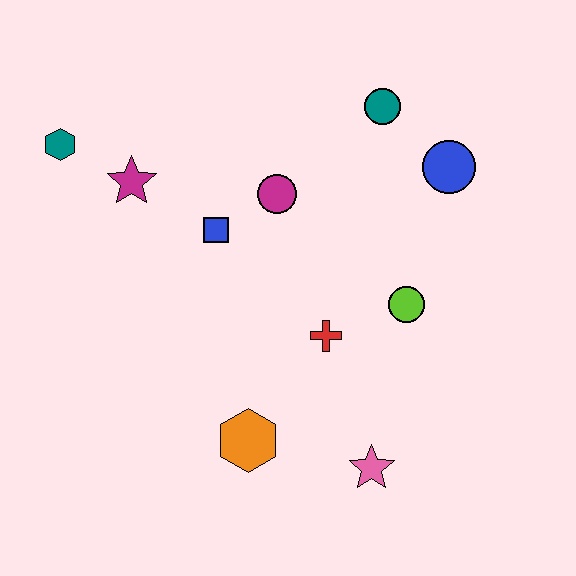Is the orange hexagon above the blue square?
No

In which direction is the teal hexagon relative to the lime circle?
The teal hexagon is to the left of the lime circle.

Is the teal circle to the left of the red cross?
No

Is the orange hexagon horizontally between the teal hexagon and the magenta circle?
Yes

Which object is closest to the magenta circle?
The blue square is closest to the magenta circle.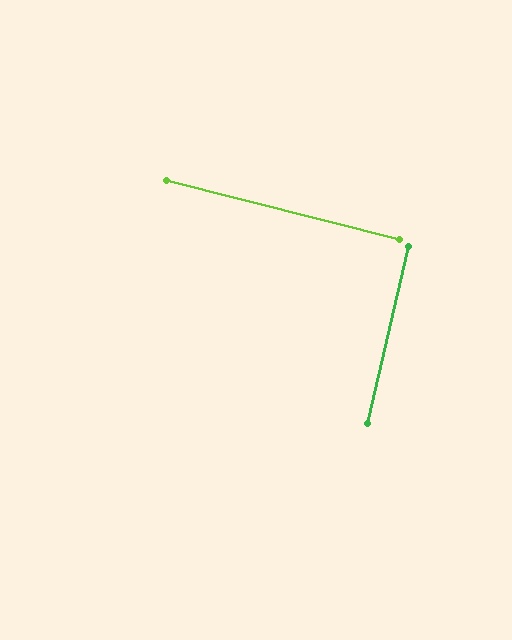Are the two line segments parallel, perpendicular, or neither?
Perpendicular — they meet at approximately 89°.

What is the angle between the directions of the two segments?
Approximately 89 degrees.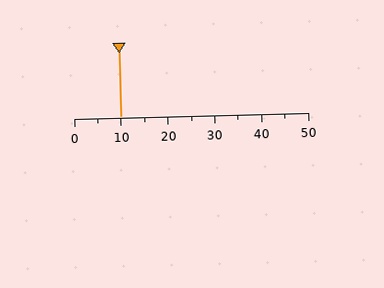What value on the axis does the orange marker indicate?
The marker indicates approximately 10.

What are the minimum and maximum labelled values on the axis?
The axis runs from 0 to 50.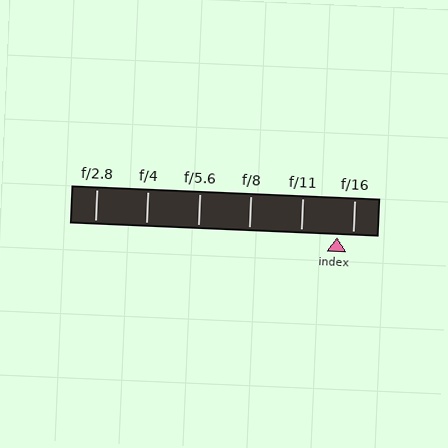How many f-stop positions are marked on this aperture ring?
There are 6 f-stop positions marked.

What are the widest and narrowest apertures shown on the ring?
The widest aperture shown is f/2.8 and the narrowest is f/16.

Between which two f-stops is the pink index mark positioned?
The index mark is between f/11 and f/16.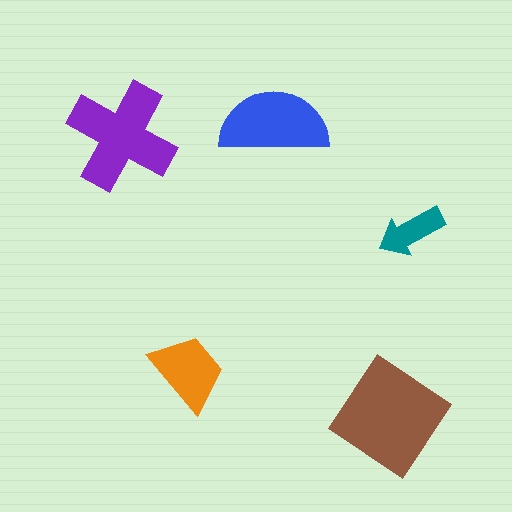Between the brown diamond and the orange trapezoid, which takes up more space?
The brown diamond.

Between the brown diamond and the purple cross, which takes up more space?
The brown diamond.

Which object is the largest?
The brown diamond.